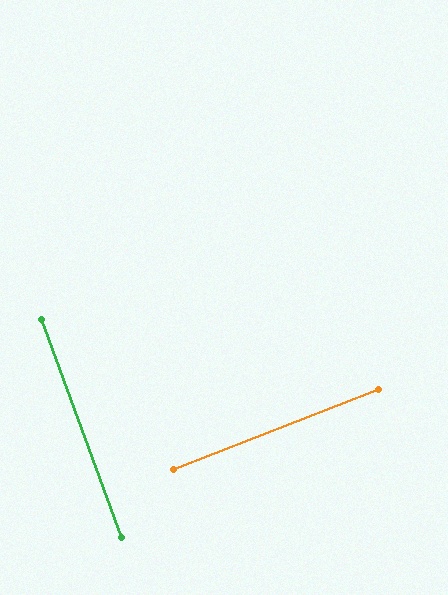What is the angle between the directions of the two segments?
Approximately 89 degrees.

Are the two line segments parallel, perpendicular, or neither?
Perpendicular — they meet at approximately 89°.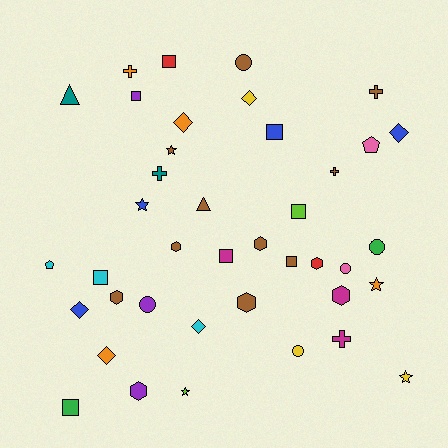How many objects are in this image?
There are 40 objects.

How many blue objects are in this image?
There are 4 blue objects.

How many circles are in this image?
There are 5 circles.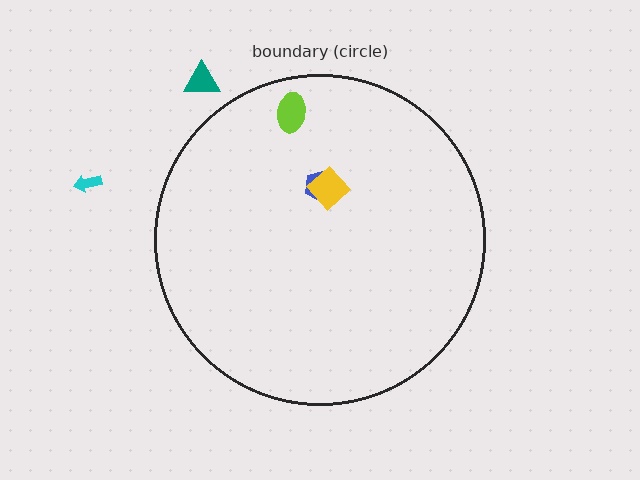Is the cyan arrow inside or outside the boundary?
Outside.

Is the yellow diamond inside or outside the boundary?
Inside.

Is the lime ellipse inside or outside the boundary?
Inside.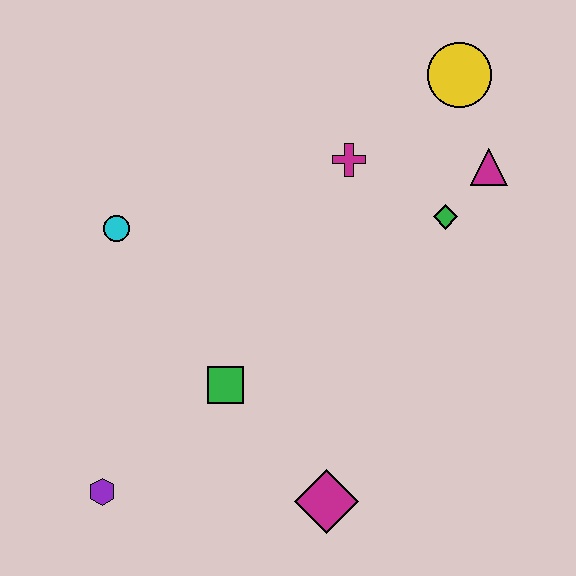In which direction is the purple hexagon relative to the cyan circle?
The purple hexagon is below the cyan circle.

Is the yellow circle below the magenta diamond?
No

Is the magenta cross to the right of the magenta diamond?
Yes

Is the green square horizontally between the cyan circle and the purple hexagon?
No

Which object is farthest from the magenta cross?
The purple hexagon is farthest from the magenta cross.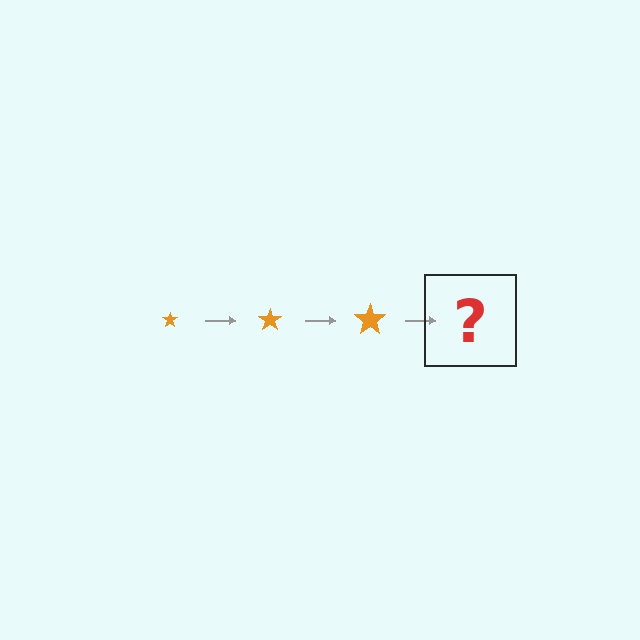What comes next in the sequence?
The next element should be an orange star, larger than the previous one.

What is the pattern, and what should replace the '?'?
The pattern is that the star gets progressively larger each step. The '?' should be an orange star, larger than the previous one.